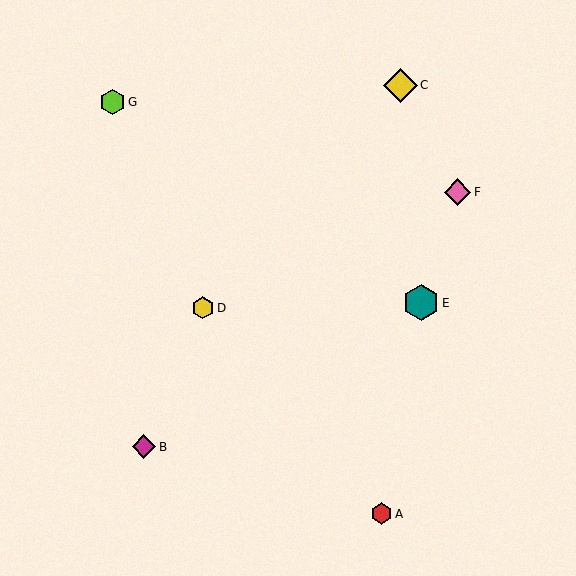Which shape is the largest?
The teal hexagon (labeled E) is the largest.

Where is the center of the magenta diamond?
The center of the magenta diamond is at (144, 447).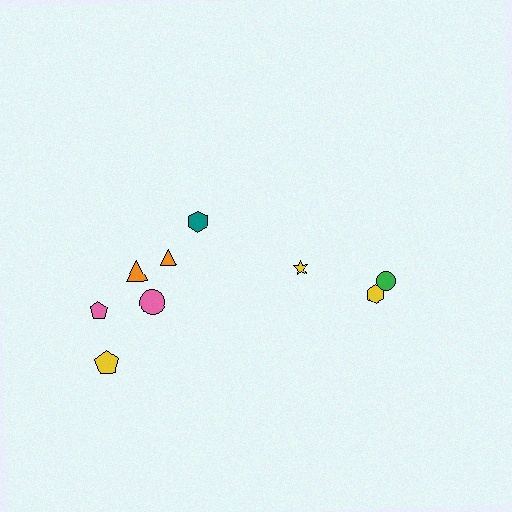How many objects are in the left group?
There are 6 objects.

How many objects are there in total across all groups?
There are 9 objects.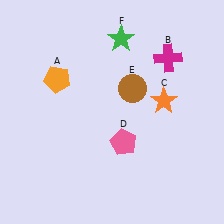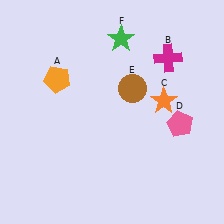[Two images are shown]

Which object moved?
The pink pentagon (D) moved right.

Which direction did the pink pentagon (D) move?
The pink pentagon (D) moved right.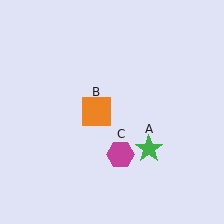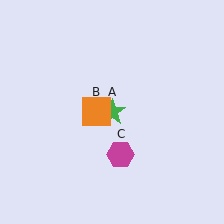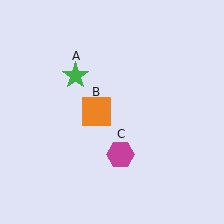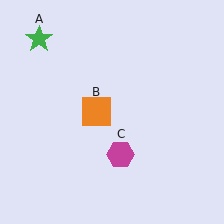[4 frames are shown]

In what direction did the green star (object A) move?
The green star (object A) moved up and to the left.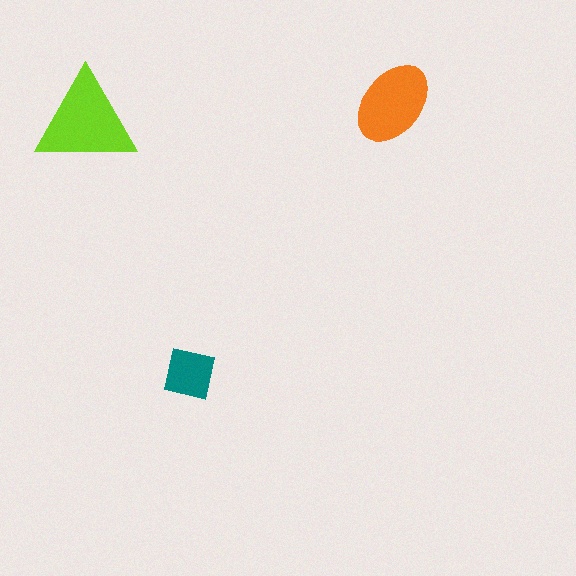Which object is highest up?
The orange ellipse is topmost.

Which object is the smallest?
The teal square.